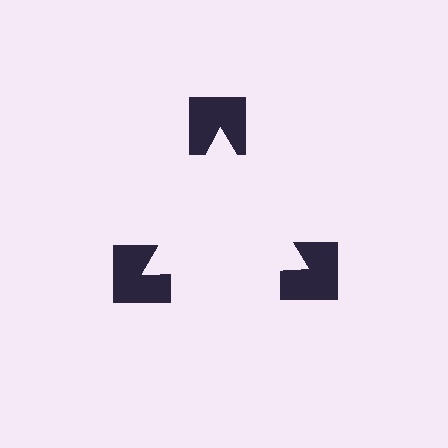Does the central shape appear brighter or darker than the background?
It typically appears slightly brighter than the background, even though no actual brightness change is drawn.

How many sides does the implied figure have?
3 sides.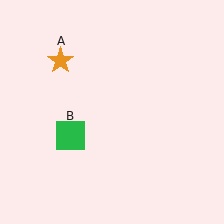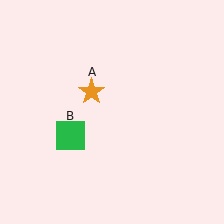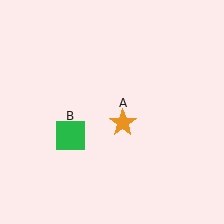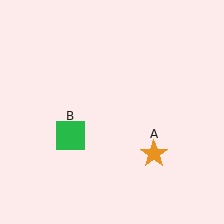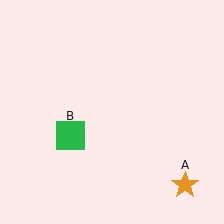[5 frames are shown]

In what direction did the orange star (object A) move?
The orange star (object A) moved down and to the right.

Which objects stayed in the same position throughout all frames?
Green square (object B) remained stationary.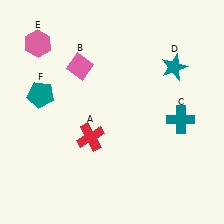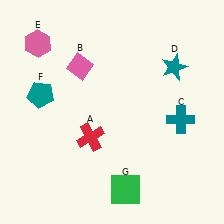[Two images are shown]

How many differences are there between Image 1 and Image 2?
There is 1 difference between the two images.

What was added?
A green square (G) was added in Image 2.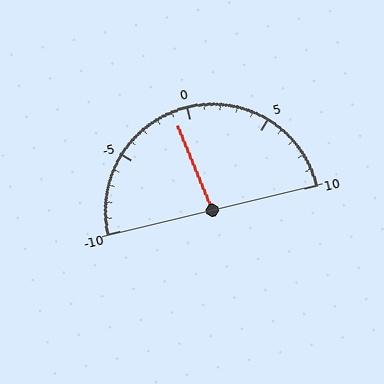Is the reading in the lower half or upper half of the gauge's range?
The reading is in the lower half of the range (-10 to 10).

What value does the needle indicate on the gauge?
The needle indicates approximately -1.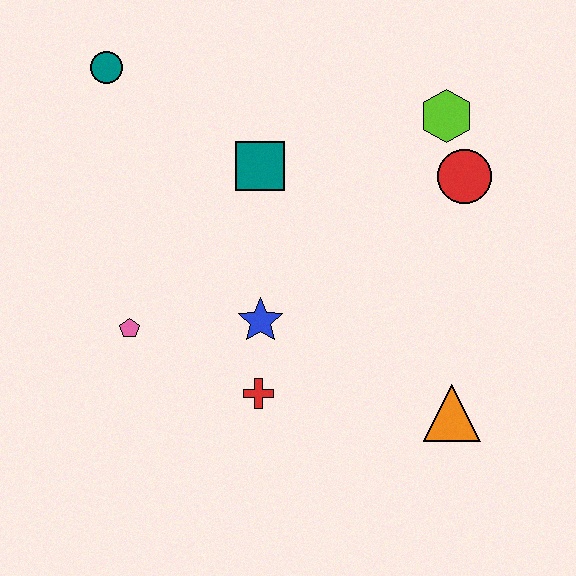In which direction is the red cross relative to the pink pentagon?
The red cross is to the right of the pink pentagon.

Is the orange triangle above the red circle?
No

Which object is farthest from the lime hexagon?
The pink pentagon is farthest from the lime hexagon.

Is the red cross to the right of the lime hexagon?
No